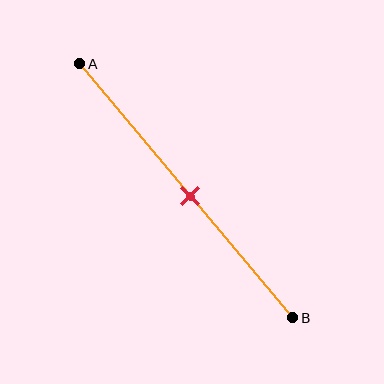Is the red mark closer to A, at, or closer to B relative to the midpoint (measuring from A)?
The red mark is approximately at the midpoint of segment AB.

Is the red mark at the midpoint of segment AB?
Yes, the mark is approximately at the midpoint.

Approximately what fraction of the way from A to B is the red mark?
The red mark is approximately 50% of the way from A to B.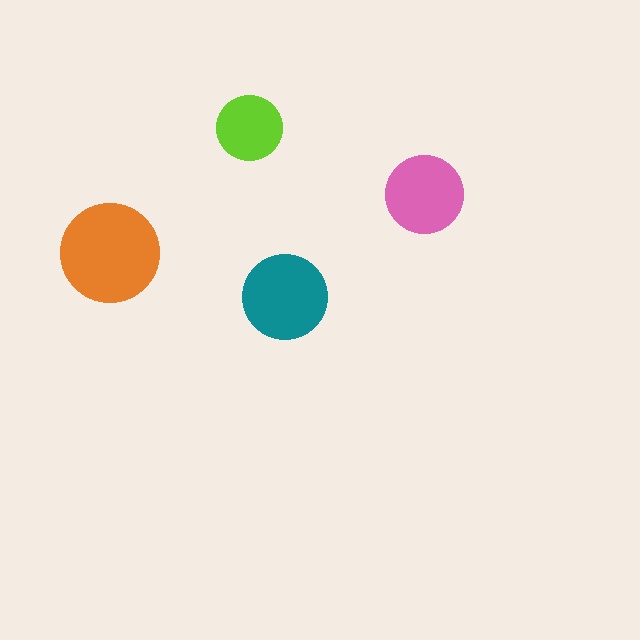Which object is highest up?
The lime circle is topmost.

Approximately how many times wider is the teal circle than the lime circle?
About 1.5 times wider.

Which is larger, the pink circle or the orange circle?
The orange one.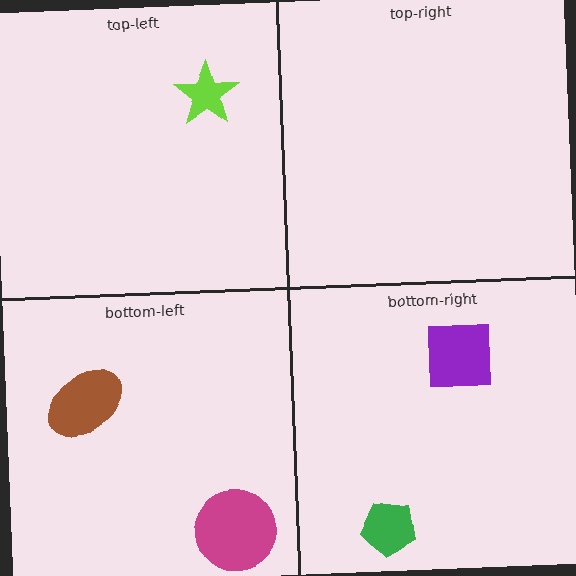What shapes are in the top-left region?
The lime star.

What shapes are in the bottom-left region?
The magenta circle, the brown ellipse.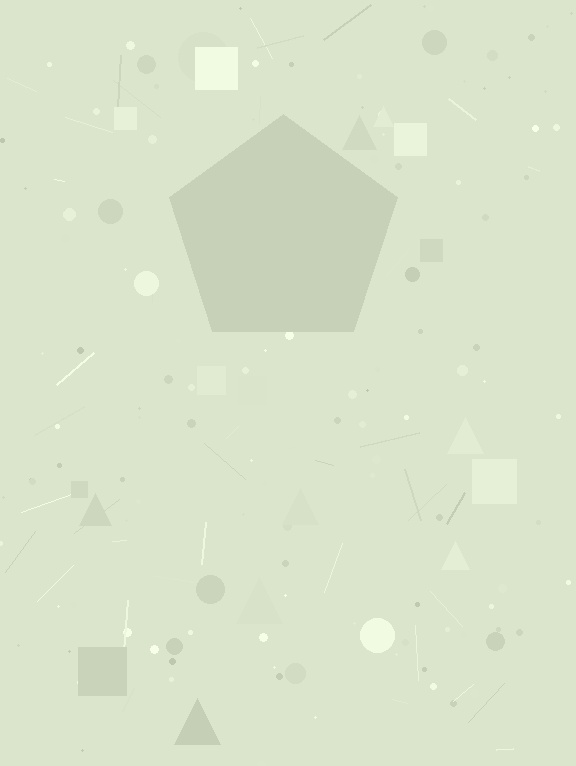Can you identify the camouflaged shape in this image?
The camouflaged shape is a pentagon.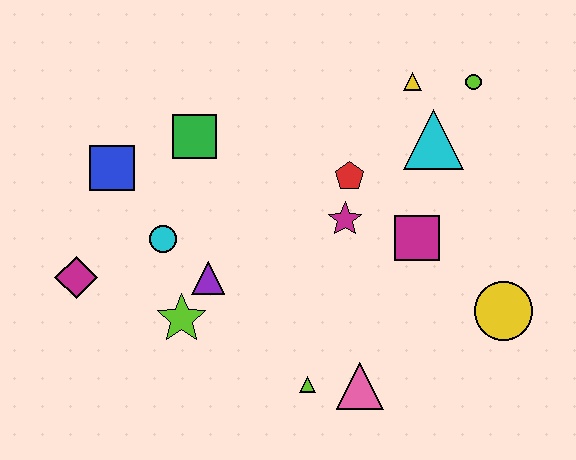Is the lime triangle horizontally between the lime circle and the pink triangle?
No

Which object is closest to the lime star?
The purple triangle is closest to the lime star.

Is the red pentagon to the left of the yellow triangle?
Yes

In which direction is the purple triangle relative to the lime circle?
The purple triangle is to the left of the lime circle.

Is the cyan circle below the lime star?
No